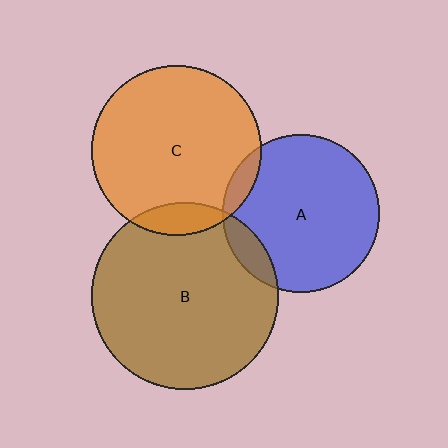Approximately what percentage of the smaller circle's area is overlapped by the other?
Approximately 10%.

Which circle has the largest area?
Circle B (brown).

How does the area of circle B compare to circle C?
Approximately 1.2 times.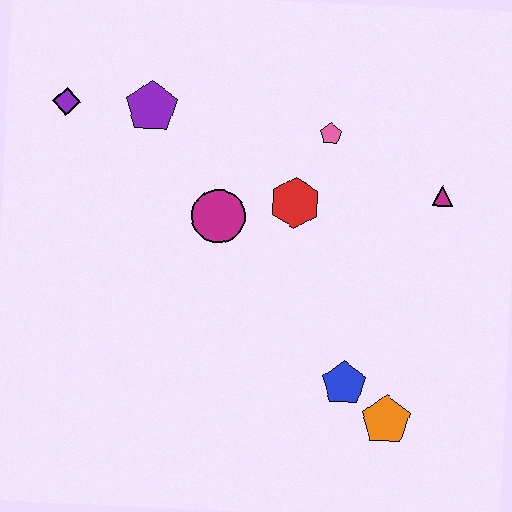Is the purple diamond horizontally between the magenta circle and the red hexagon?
No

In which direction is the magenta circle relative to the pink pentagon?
The magenta circle is to the left of the pink pentagon.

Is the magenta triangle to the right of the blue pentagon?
Yes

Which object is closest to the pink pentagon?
The red hexagon is closest to the pink pentagon.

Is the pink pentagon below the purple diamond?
Yes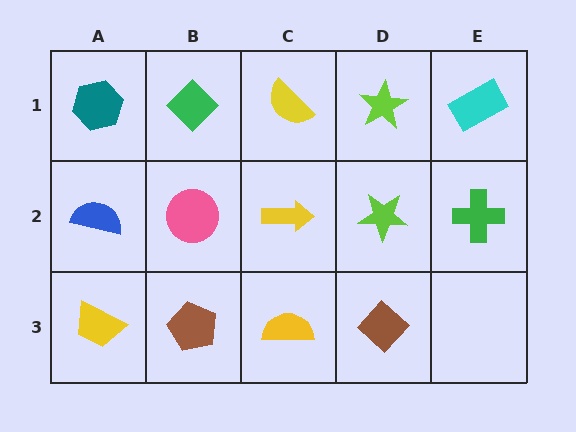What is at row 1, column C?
A yellow semicircle.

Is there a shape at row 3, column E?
No, that cell is empty.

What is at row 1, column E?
A cyan rectangle.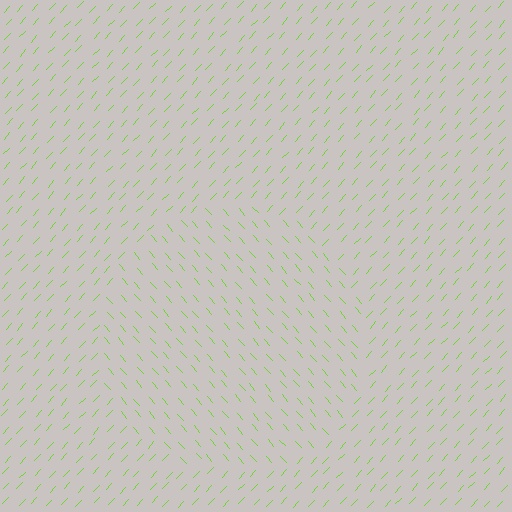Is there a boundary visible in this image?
Yes, there is a texture boundary formed by a change in line orientation.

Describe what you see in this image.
The image is filled with small lime line segments. A circle region in the image has lines oriented differently from the surrounding lines, creating a visible texture boundary.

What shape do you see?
I see a circle.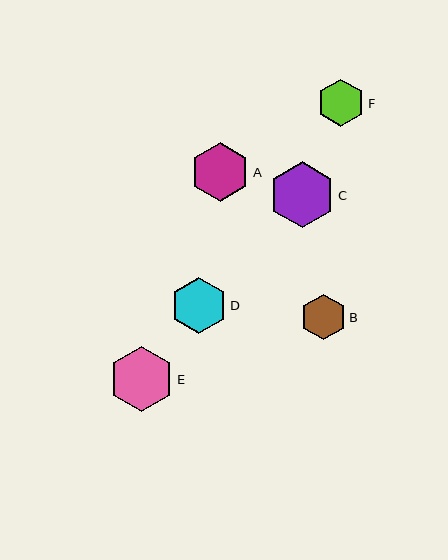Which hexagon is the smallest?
Hexagon B is the smallest with a size of approximately 45 pixels.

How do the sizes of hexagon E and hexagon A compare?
Hexagon E and hexagon A are approximately the same size.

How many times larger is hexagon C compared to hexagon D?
Hexagon C is approximately 1.2 times the size of hexagon D.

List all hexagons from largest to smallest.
From largest to smallest: C, E, A, D, F, B.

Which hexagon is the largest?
Hexagon C is the largest with a size of approximately 66 pixels.